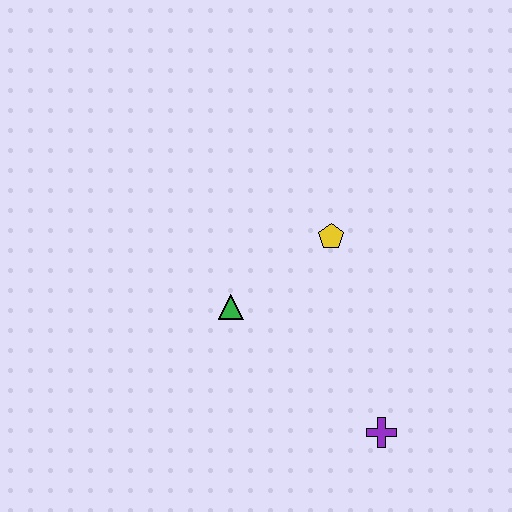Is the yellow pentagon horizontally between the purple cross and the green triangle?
Yes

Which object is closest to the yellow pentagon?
The green triangle is closest to the yellow pentagon.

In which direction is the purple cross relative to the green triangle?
The purple cross is to the right of the green triangle.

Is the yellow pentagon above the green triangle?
Yes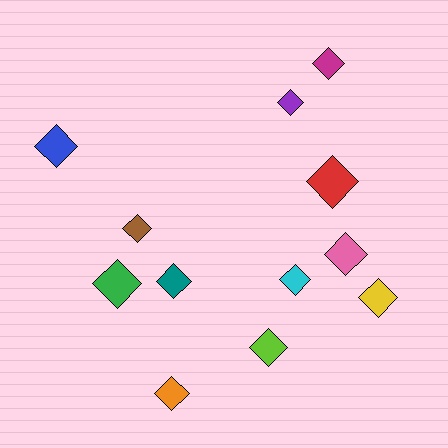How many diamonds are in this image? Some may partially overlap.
There are 12 diamonds.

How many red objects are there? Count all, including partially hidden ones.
There is 1 red object.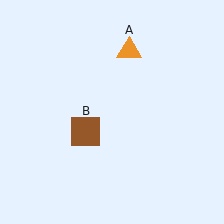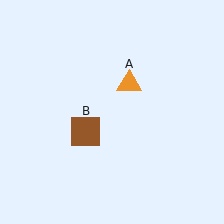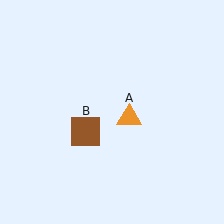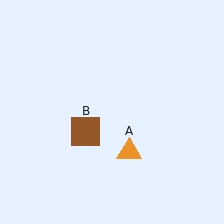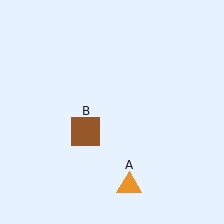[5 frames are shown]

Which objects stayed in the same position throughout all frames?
Brown square (object B) remained stationary.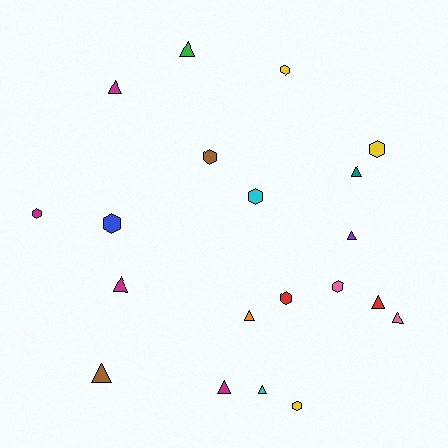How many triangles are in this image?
There are 11 triangles.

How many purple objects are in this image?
There is 1 purple object.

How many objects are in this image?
There are 20 objects.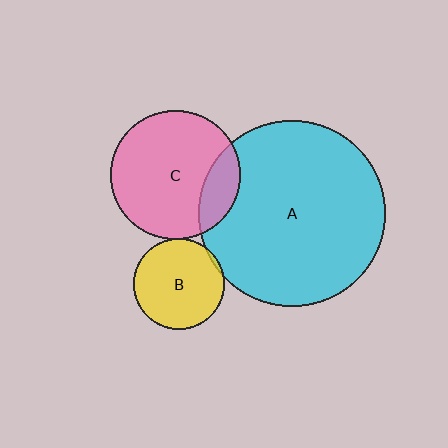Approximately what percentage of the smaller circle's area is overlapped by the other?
Approximately 5%.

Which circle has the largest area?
Circle A (cyan).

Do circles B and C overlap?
Yes.